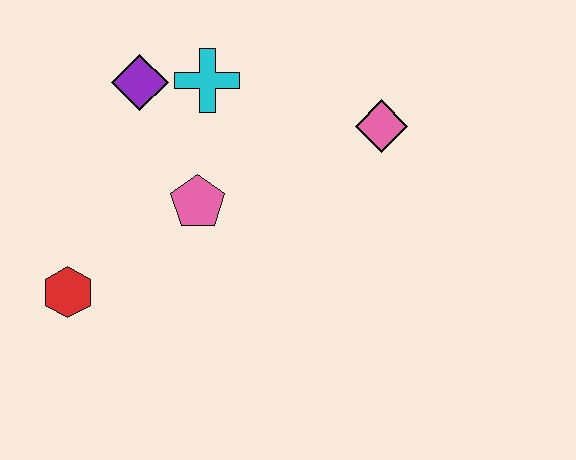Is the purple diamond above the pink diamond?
Yes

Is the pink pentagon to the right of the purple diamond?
Yes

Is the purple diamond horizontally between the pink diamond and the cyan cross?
No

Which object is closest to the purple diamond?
The cyan cross is closest to the purple diamond.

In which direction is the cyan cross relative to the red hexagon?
The cyan cross is above the red hexagon.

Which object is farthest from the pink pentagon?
The pink diamond is farthest from the pink pentagon.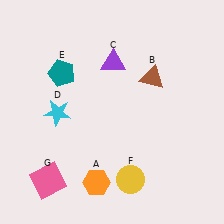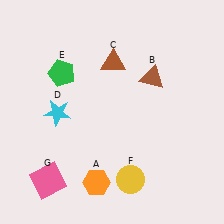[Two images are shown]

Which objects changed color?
C changed from purple to brown. E changed from teal to green.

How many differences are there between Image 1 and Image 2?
There are 2 differences between the two images.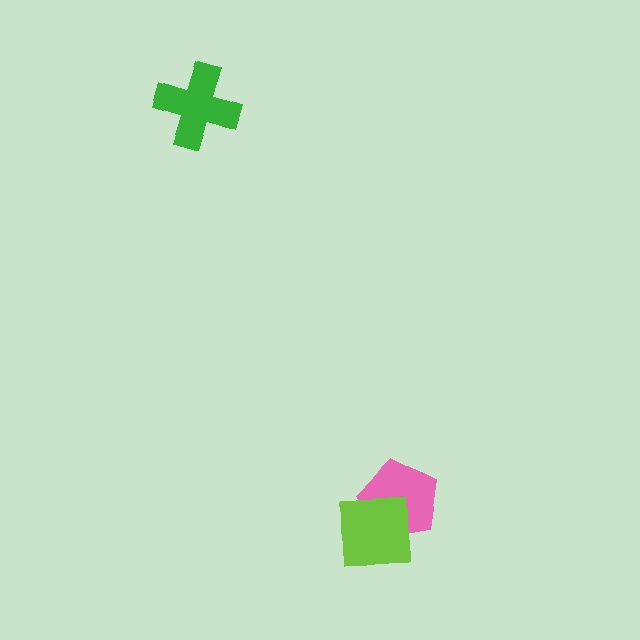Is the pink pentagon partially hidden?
Yes, it is partially covered by another shape.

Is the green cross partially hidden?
No, no other shape covers it.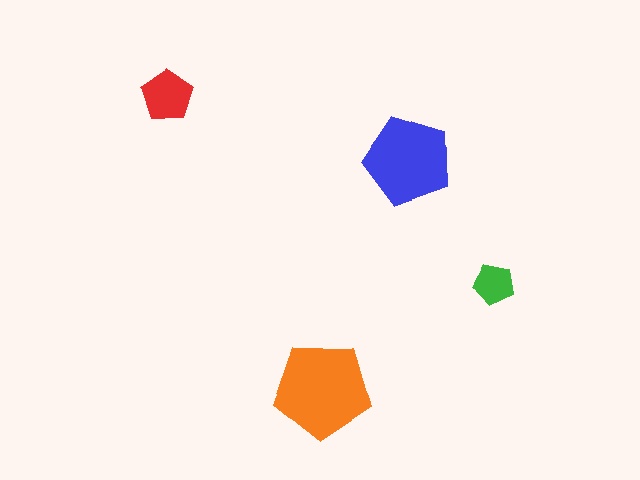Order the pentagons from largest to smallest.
the orange one, the blue one, the red one, the green one.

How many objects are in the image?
There are 4 objects in the image.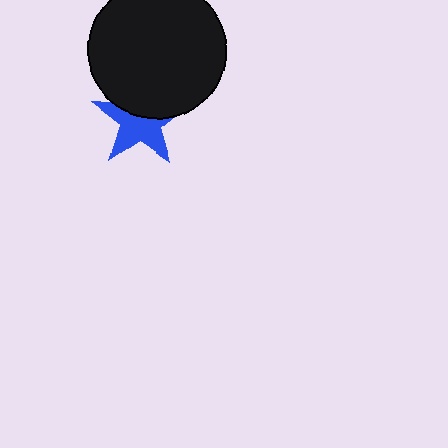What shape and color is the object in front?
The object in front is a black circle.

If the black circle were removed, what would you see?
You would see the complete blue star.